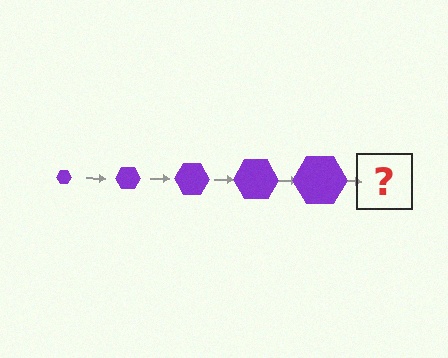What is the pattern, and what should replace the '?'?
The pattern is that the hexagon gets progressively larger each step. The '?' should be a purple hexagon, larger than the previous one.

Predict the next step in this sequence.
The next step is a purple hexagon, larger than the previous one.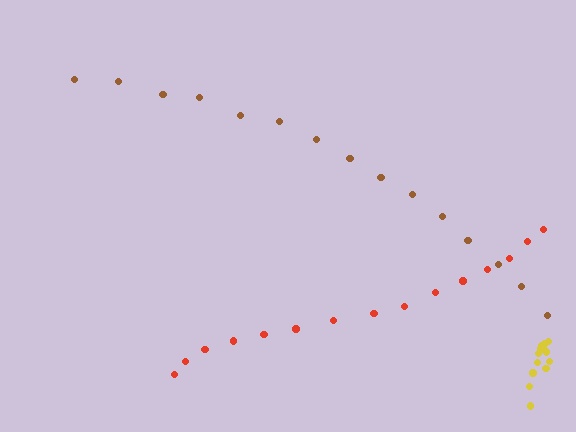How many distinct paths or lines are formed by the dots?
There are 3 distinct paths.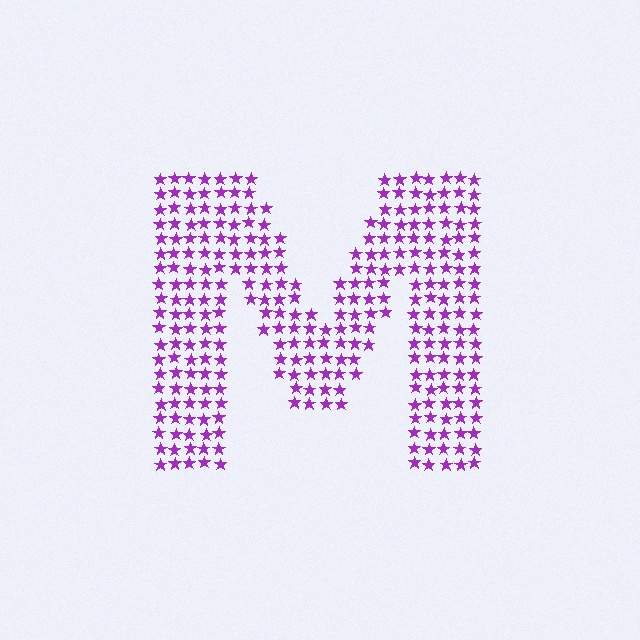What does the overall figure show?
The overall figure shows the letter M.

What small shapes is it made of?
It is made of small stars.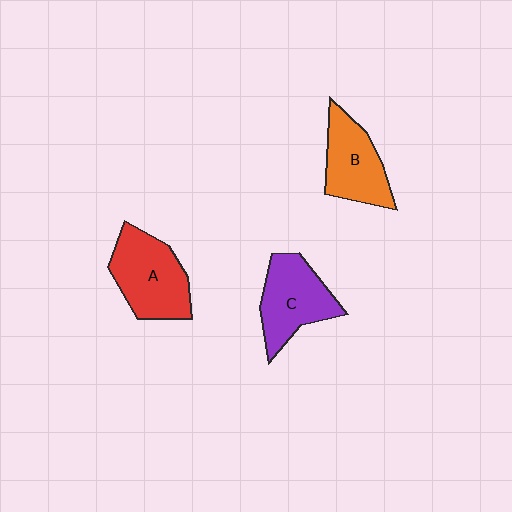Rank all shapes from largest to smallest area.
From largest to smallest: A (red), C (purple), B (orange).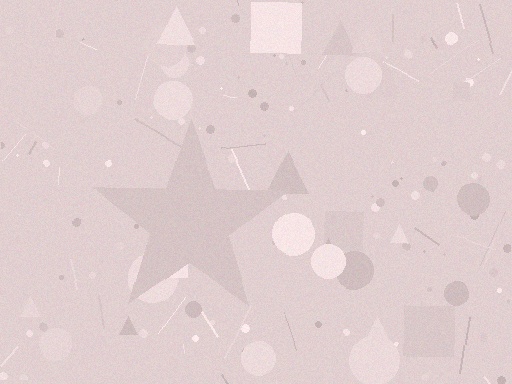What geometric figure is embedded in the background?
A star is embedded in the background.